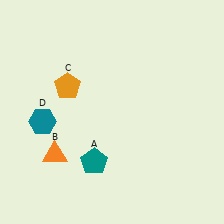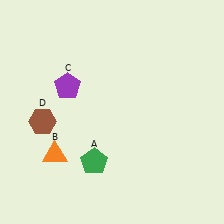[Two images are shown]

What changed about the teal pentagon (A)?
In Image 1, A is teal. In Image 2, it changed to green.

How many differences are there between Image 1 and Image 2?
There are 3 differences between the two images.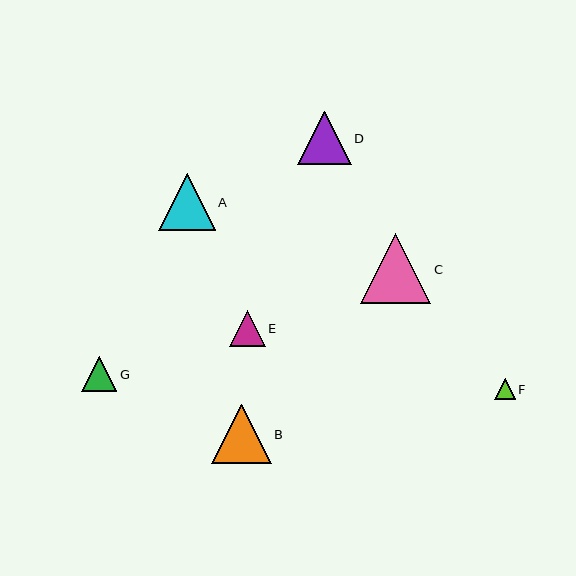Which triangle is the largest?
Triangle C is the largest with a size of approximately 70 pixels.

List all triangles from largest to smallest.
From largest to smallest: C, B, A, D, E, G, F.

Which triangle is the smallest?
Triangle F is the smallest with a size of approximately 21 pixels.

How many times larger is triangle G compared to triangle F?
Triangle G is approximately 1.7 times the size of triangle F.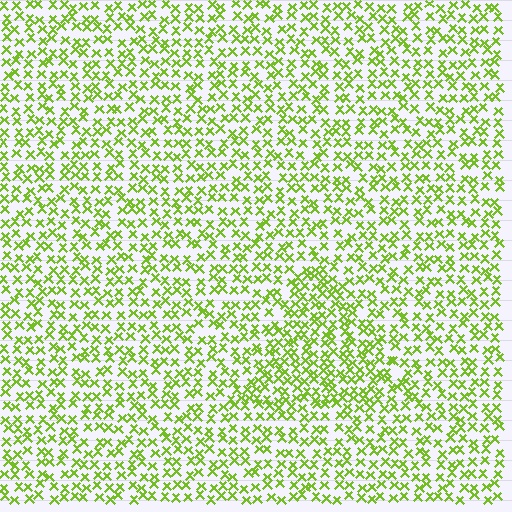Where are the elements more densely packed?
The elements are more densely packed inside the triangle boundary.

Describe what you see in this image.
The image contains small lime elements arranged at two different densities. A triangle-shaped region is visible where the elements are more densely packed than the surrounding area.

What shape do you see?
I see a triangle.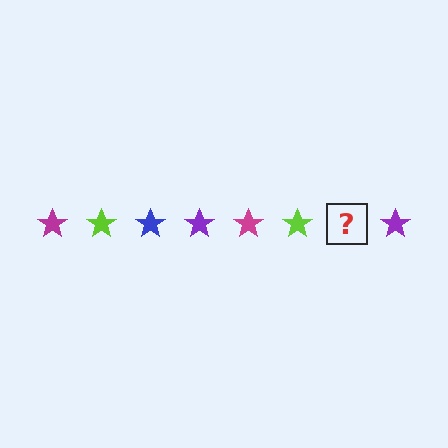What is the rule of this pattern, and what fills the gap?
The rule is that the pattern cycles through magenta, lime, blue, purple stars. The gap should be filled with a blue star.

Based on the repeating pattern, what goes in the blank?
The blank should be a blue star.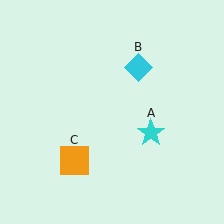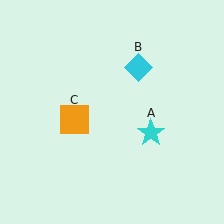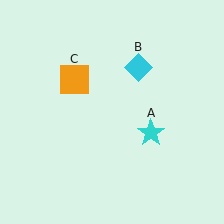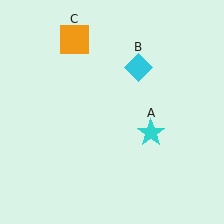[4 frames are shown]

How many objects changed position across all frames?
1 object changed position: orange square (object C).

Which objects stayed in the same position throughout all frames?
Cyan star (object A) and cyan diamond (object B) remained stationary.